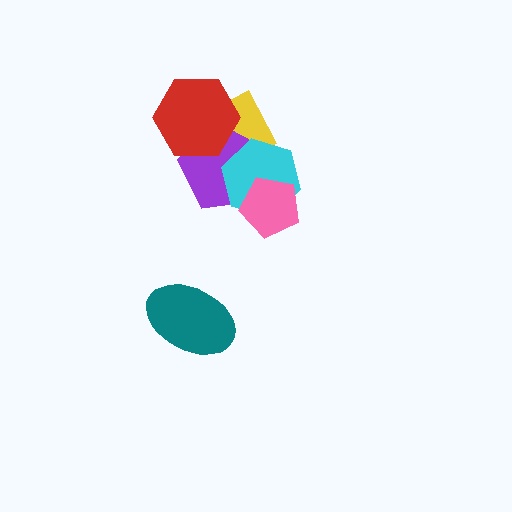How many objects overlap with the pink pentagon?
2 objects overlap with the pink pentagon.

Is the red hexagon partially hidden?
No, no other shape covers it.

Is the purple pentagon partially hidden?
Yes, it is partially covered by another shape.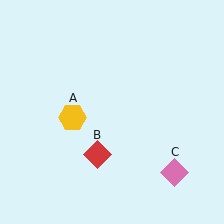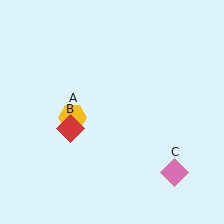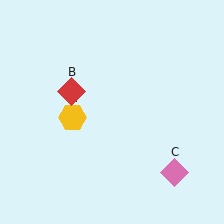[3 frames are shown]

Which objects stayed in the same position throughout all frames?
Yellow hexagon (object A) and pink diamond (object C) remained stationary.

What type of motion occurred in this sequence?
The red diamond (object B) rotated clockwise around the center of the scene.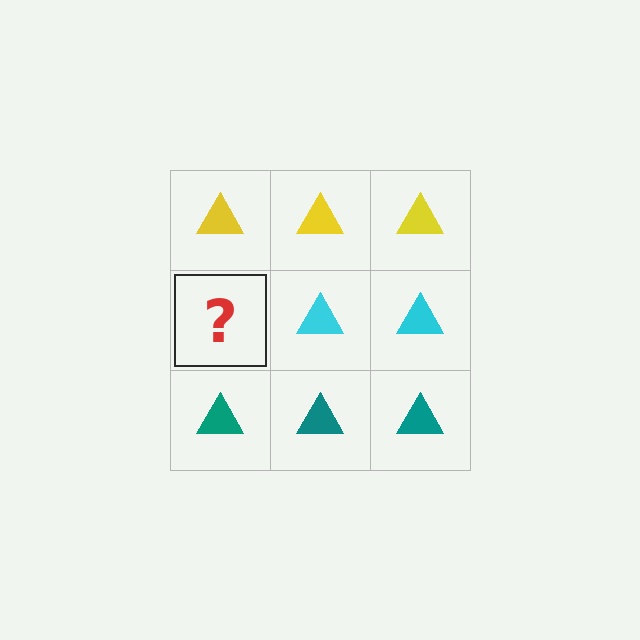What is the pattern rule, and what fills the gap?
The rule is that each row has a consistent color. The gap should be filled with a cyan triangle.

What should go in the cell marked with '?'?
The missing cell should contain a cyan triangle.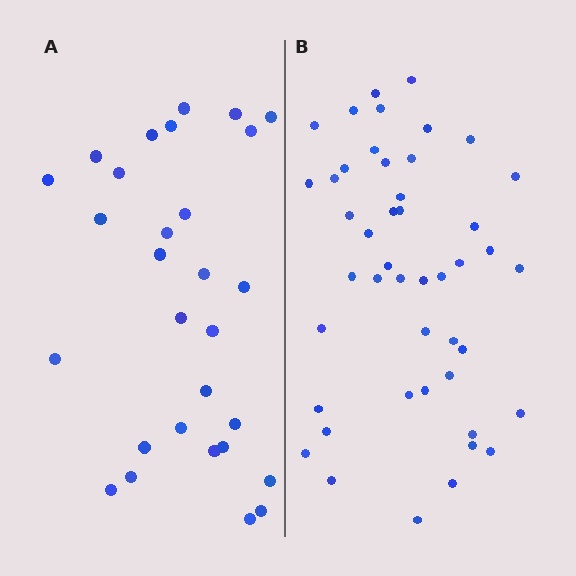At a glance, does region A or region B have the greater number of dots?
Region B (the right region) has more dots.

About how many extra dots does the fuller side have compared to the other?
Region B has approximately 15 more dots than region A.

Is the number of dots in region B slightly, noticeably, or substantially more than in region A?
Region B has substantially more. The ratio is roughly 1.6 to 1.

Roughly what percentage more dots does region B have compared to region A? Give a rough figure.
About 60% more.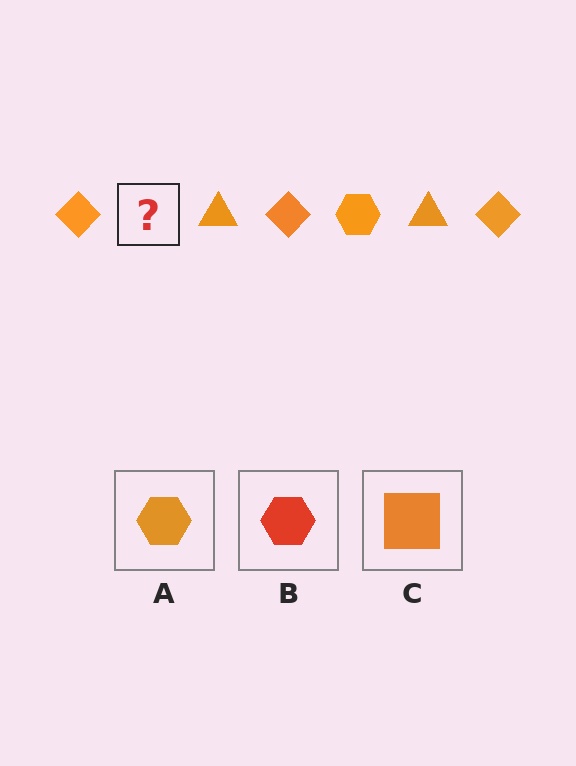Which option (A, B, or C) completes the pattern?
A.